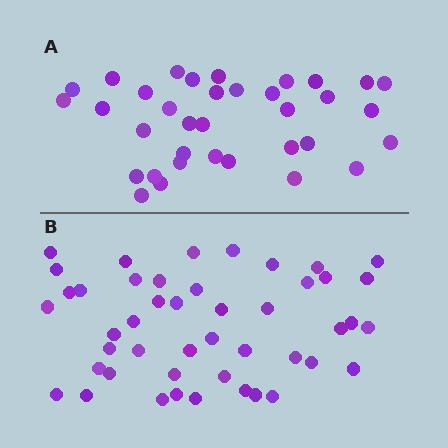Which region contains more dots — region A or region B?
Region B (the bottom region) has more dots.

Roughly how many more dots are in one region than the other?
Region B has roughly 12 or so more dots than region A.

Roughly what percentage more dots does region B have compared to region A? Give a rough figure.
About 30% more.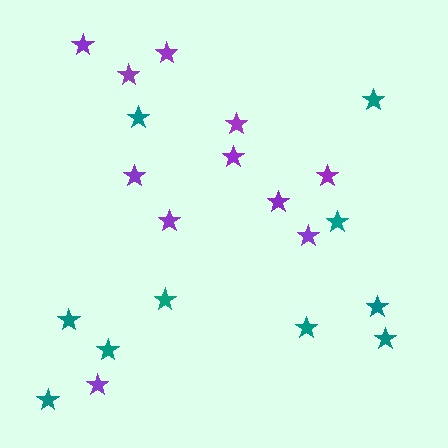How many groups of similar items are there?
There are 2 groups: one group of teal stars (10) and one group of purple stars (11).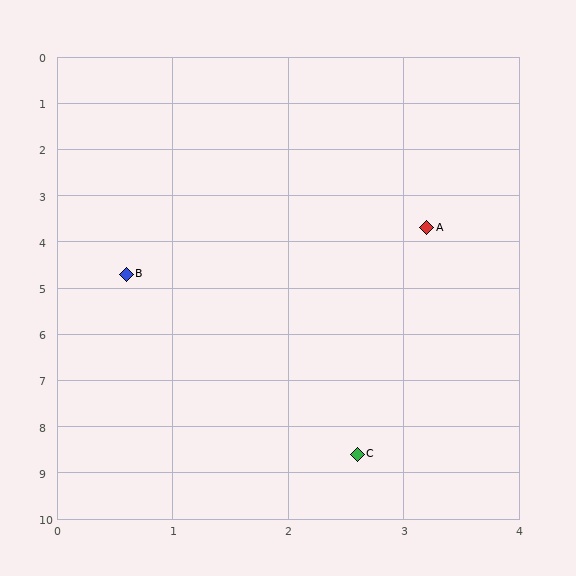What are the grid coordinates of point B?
Point B is at approximately (0.6, 4.7).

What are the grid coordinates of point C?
Point C is at approximately (2.6, 8.6).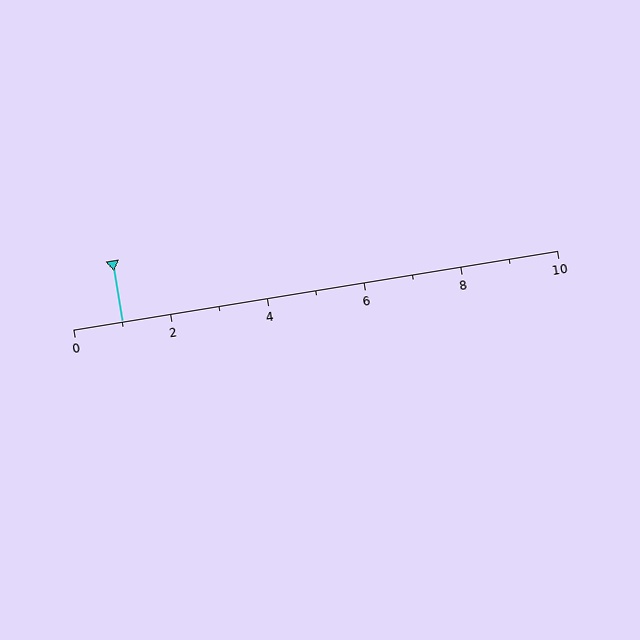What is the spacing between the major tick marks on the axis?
The major ticks are spaced 2 apart.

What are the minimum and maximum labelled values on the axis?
The axis runs from 0 to 10.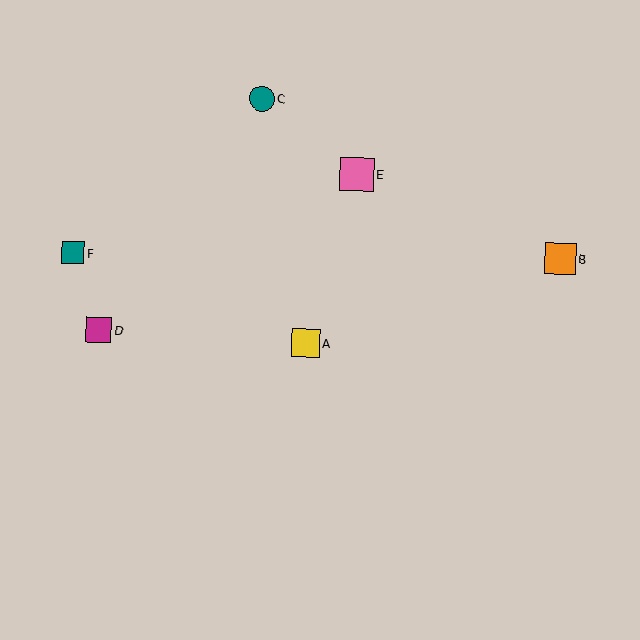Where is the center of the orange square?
The center of the orange square is at (560, 259).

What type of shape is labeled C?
Shape C is a teal circle.